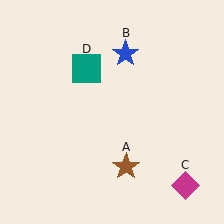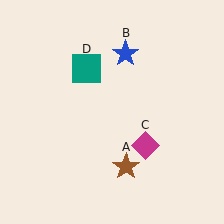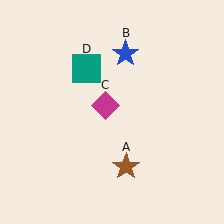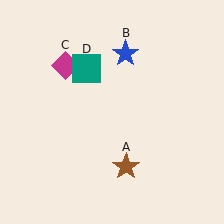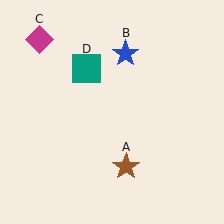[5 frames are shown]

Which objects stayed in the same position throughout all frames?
Brown star (object A) and blue star (object B) and teal square (object D) remained stationary.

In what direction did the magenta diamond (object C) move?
The magenta diamond (object C) moved up and to the left.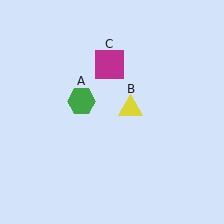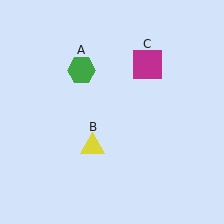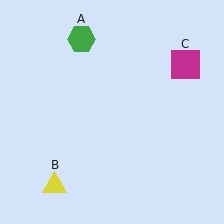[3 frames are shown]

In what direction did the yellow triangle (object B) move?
The yellow triangle (object B) moved down and to the left.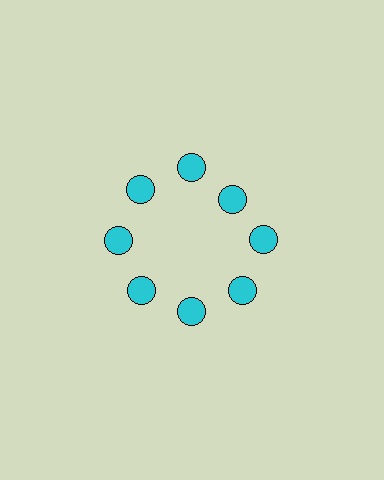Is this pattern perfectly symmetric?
No. The 8 cyan circles are arranged in a ring, but one element near the 2 o'clock position is pulled inward toward the center, breaking the 8-fold rotational symmetry.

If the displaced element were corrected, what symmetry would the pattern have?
It would have 8-fold rotational symmetry — the pattern would map onto itself every 45 degrees.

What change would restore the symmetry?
The symmetry would be restored by moving it outward, back onto the ring so that all 8 circles sit at equal angles and equal distance from the center.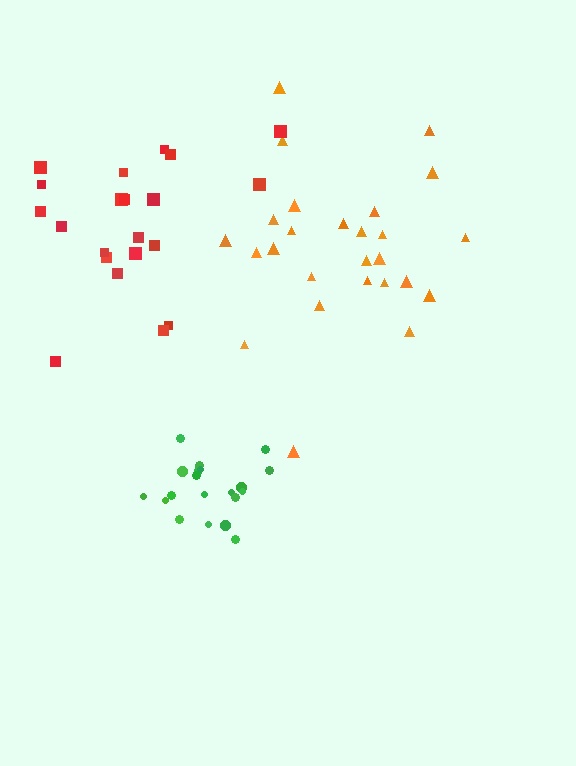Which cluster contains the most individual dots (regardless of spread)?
Orange (26).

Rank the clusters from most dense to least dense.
green, red, orange.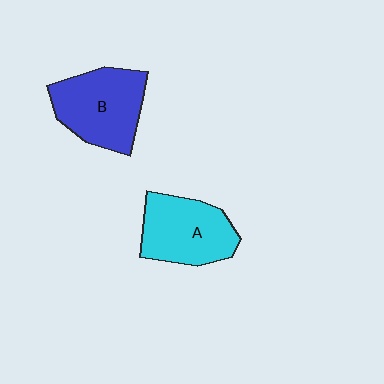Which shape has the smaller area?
Shape A (cyan).